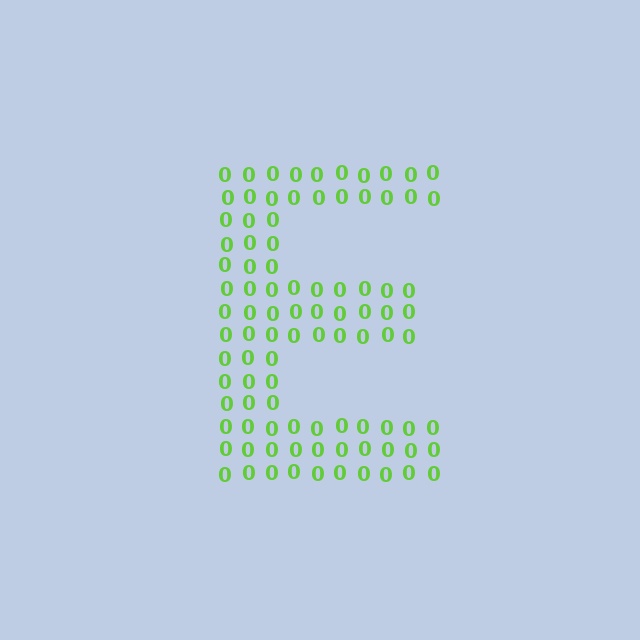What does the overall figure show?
The overall figure shows the letter E.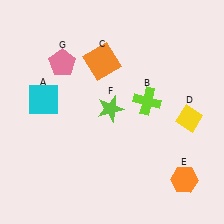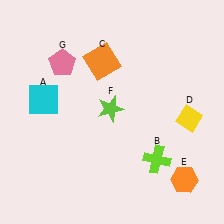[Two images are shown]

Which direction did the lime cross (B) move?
The lime cross (B) moved down.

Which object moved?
The lime cross (B) moved down.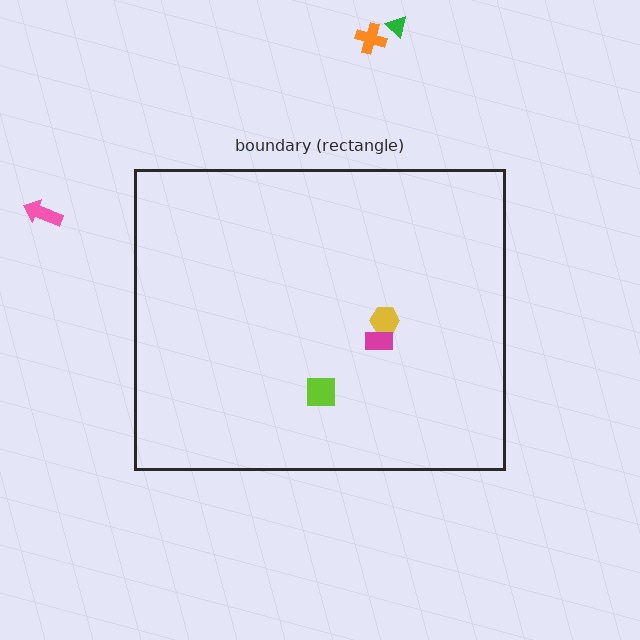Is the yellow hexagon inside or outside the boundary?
Inside.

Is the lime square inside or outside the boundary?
Inside.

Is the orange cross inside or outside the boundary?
Outside.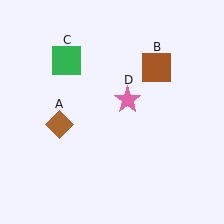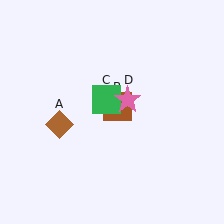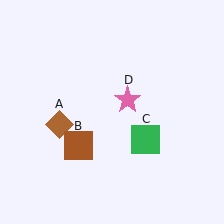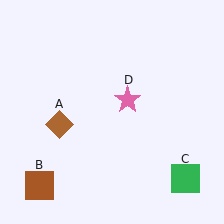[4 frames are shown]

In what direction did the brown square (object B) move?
The brown square (object B) moved down and to the left.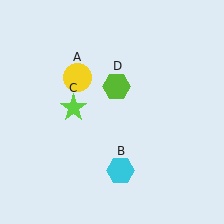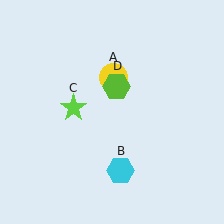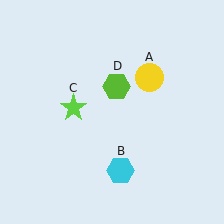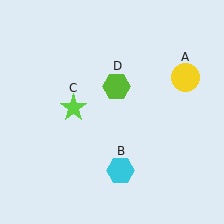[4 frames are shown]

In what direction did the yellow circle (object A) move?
The yellow circle (object A) moved right.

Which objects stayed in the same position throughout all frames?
Cyan hexagon (object B) and lime star (object C) and lime hexagon (object D) remained stationary.